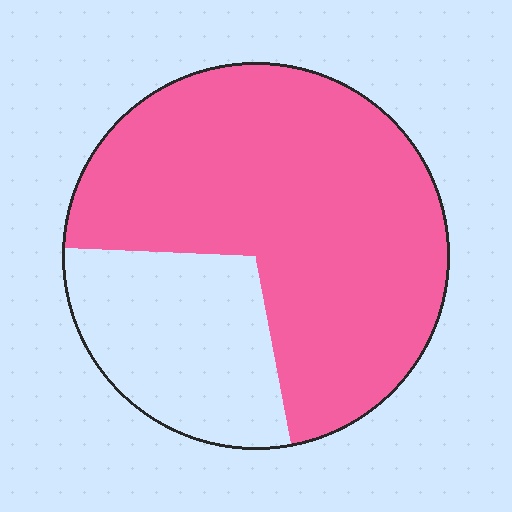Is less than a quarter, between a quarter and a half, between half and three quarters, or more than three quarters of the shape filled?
Between half and three quarters.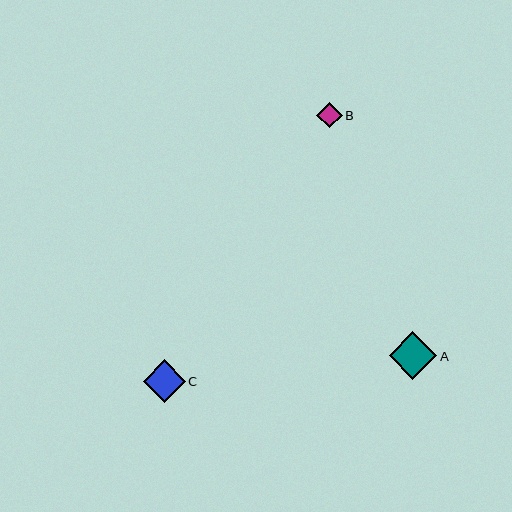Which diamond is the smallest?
Diamond B is the smallest with a size of approximately 25 pixels.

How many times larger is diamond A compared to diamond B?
Diamond A is approximately 1.9 times the size of diamond B.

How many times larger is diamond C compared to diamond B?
Diamond C is approximately 1.7 times the size of diamond B.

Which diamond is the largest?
Diamond A is the largest with a size of approximately 48 pixels.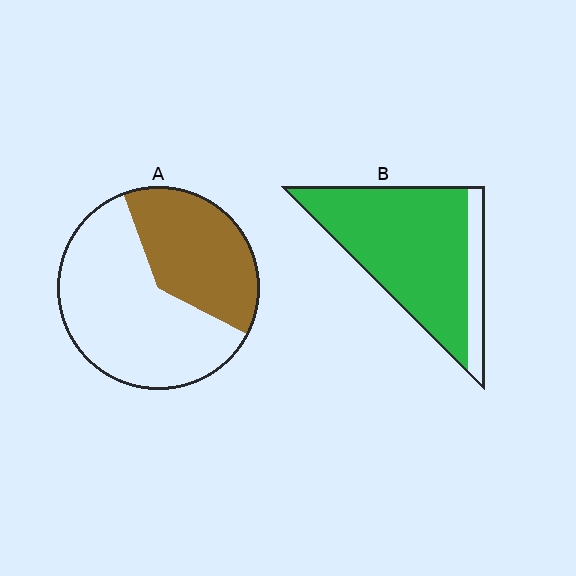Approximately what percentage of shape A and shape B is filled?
A is approximately 40% and B is approximately 85%.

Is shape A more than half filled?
No.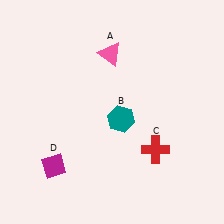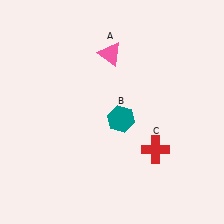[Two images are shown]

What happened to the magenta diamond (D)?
The magenta diamond (D) was removed in Image 2. It was in the bottom-left area of Image 1.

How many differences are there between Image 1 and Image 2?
There is 1 difference between the two images.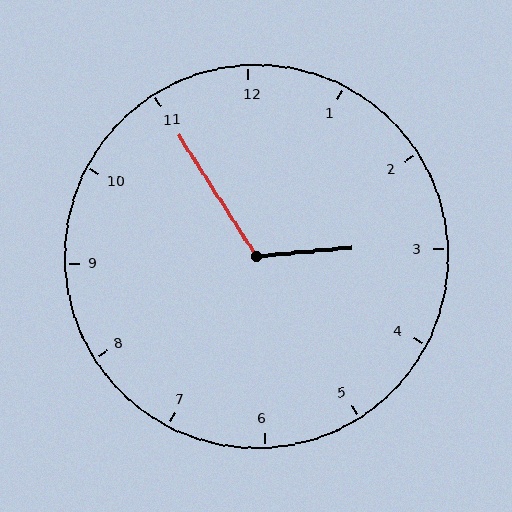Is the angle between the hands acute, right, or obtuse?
It is obtuse.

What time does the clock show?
2:55.